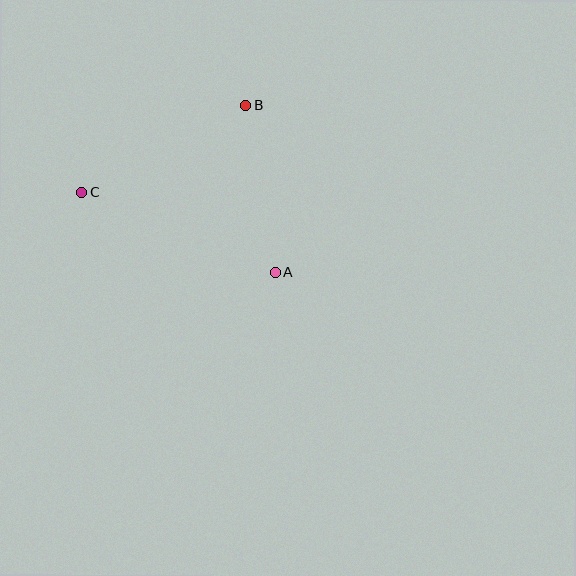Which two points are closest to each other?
Points A and B are closest to each other.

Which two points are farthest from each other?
Points A and C are farthest from each other.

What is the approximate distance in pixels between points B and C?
The distance between B and C is approximately 186 pixels.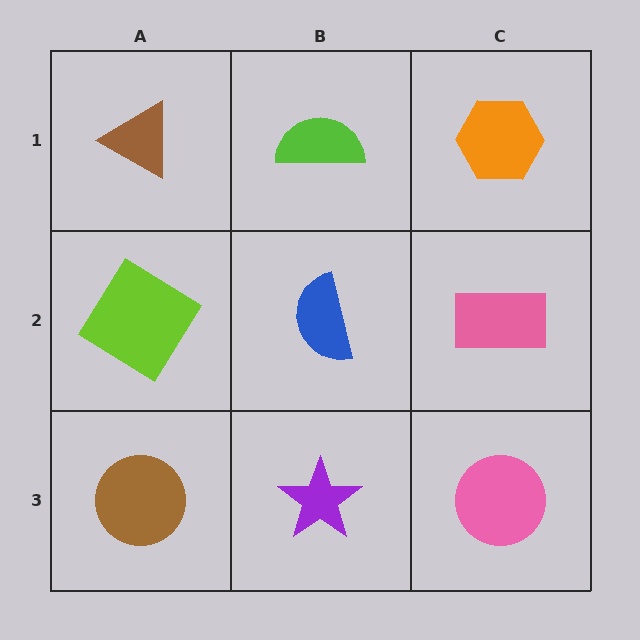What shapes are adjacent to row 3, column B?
A blue semicircle (row 2, column B), a brown circle (row 3, column A), a pink circle (row 3, column C).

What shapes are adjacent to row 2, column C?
An orange hexagon (row 1, column C), a pink circle (row 3, column C), a blue semicircle (row 2, column B).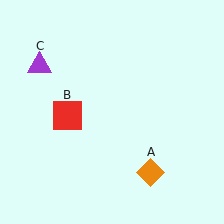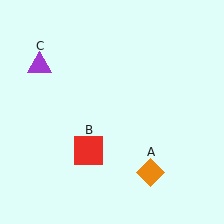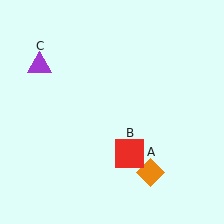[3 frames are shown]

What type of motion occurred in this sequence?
The red square (object B) rotated counterclockwise around the center of the scene.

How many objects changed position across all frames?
1 object changed position: red square (object B).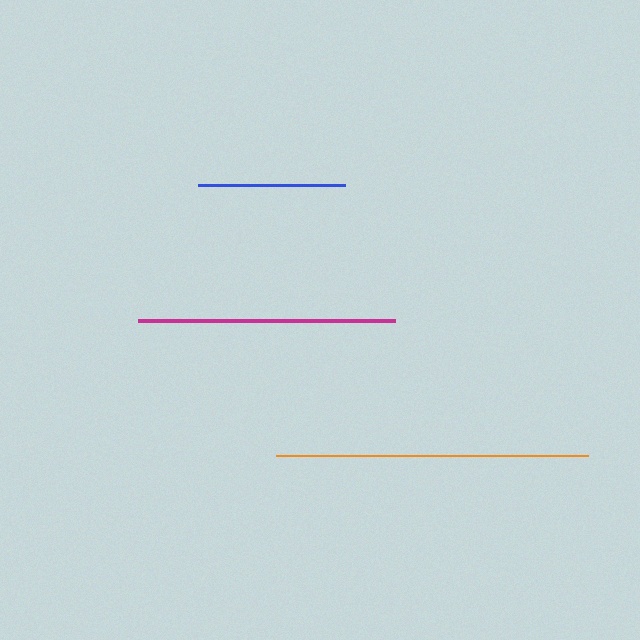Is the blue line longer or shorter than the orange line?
The orange line is longer than the blue line.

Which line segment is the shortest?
The blue line is the shortest at approximately 147 pixels.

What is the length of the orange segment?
The orange segment is approximately 312 pixels long.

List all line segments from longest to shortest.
From longest to shortest: orange, magenta, blue.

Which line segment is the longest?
The orange line is the longest at approximately 312 pixels.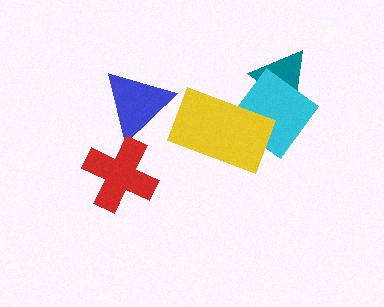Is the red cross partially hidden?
No, no other shape covers it.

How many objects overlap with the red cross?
0 objects overlap with the red cross.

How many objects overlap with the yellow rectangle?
1 object overlaps with the yellow rectangle.